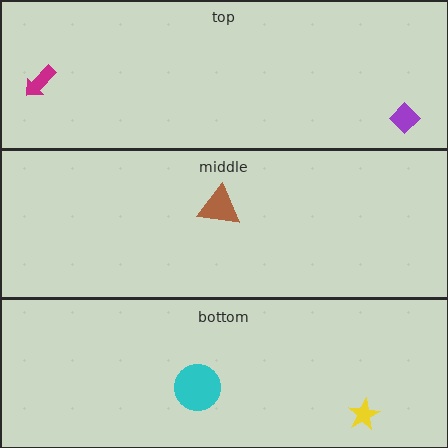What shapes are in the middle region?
The brown triangle.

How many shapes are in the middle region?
1.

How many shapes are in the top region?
2.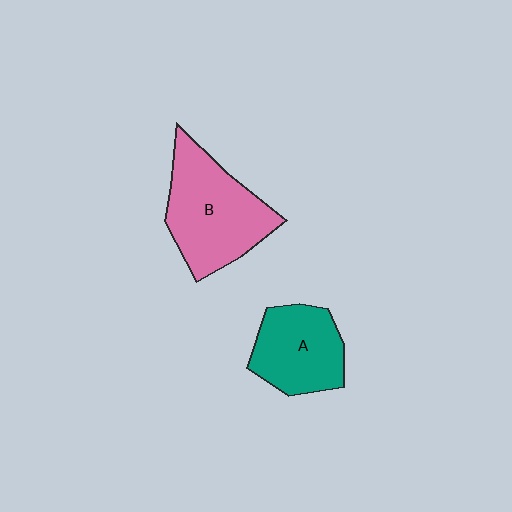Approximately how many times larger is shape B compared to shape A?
Approximately 1.4 times.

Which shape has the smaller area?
Shape A (teal).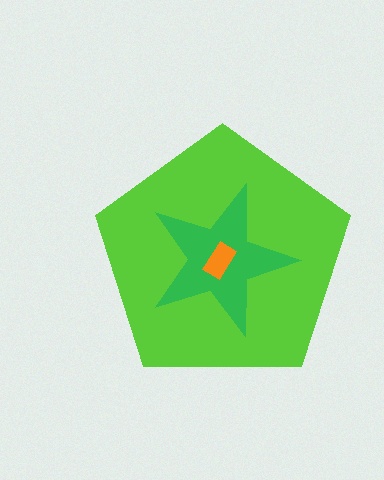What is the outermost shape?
The lime pentagon.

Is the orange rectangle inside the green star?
Yes.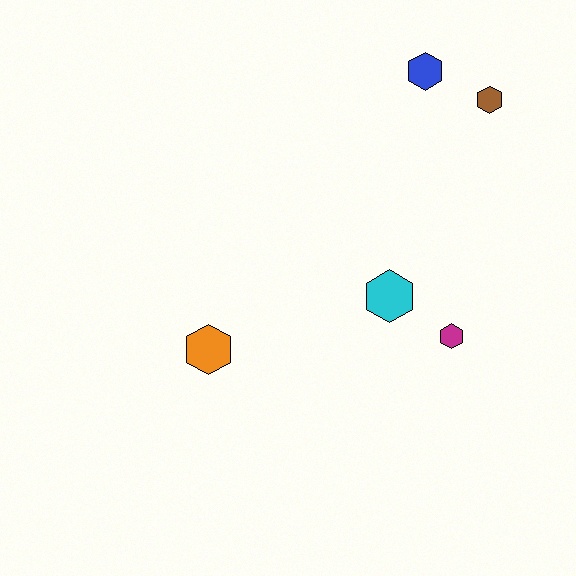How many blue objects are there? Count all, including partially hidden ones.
There is 1 blue object.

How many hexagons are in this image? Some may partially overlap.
There are 5 hexagons.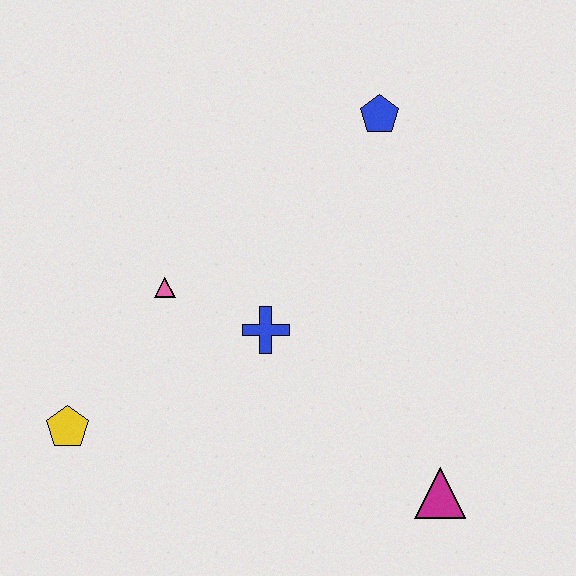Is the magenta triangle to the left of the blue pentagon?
No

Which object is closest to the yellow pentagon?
The pink triangle is closest to the yellow pentagon.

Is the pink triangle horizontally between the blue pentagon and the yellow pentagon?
Yes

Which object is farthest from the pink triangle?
The magenta triangle is farthest from the pink triangle.